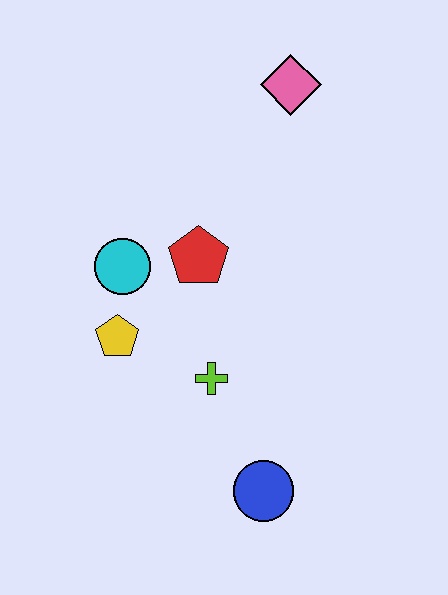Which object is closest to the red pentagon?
The cyan circle is closest to the red pentagon.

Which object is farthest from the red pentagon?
The blue circle is farthest from the red pentagon.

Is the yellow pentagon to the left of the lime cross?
Yes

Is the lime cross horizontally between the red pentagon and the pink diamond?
Yes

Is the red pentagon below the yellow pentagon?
No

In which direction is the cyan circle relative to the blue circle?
The cyan circle is above the blue circle.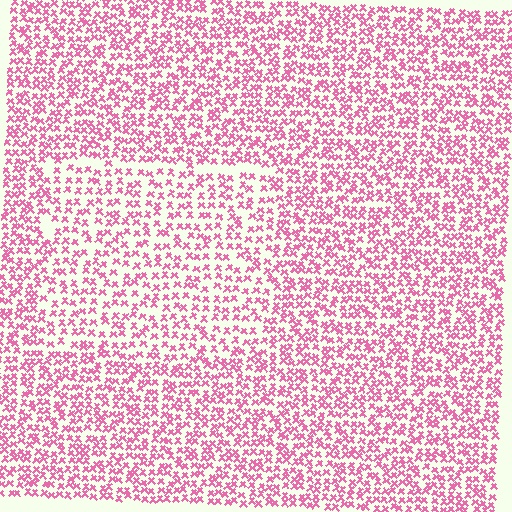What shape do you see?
I see a rectangle.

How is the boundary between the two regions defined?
The boundary is defined by a change in element density (approximately 1.5x ratio). All elements are the same color, size, and shape.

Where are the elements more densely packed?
The elements are more densely packed outside the rectangle boundary.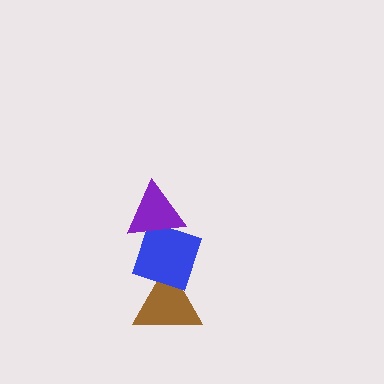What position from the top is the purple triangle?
The purple triangle is 1st from the top.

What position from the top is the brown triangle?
The brown triangle is 3rd from the top.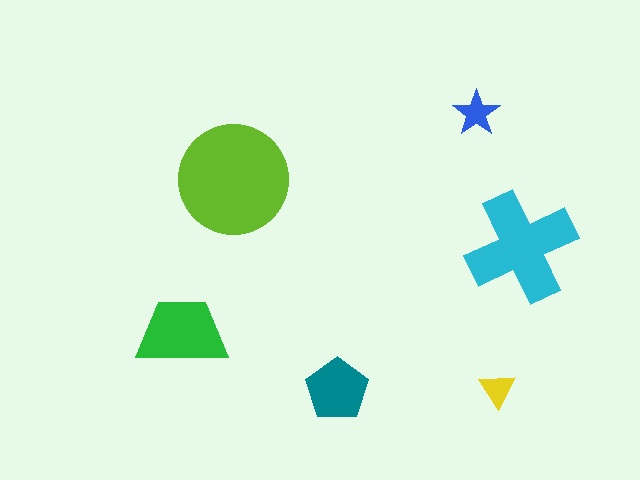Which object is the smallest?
The yellow triangle.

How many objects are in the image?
There are 6 objects in the image.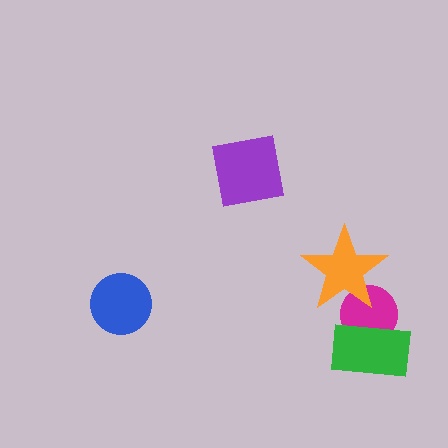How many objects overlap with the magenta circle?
2 objects overlap with the magenta circle.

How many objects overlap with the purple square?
0 objects overlap with the purple square.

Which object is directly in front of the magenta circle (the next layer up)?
The orange star is directly in front of the magenta circle.